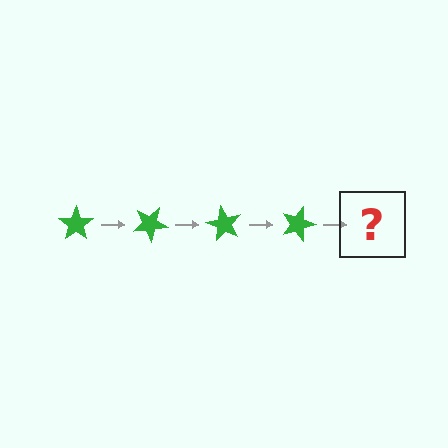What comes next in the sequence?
The next element should be a green star rotated 120 degrees.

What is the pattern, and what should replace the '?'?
The pattern is that the star rotates 30 degrees each step. The '?' should be a green star rotated 120 degrees.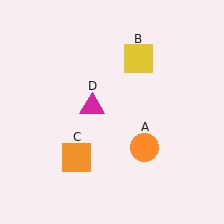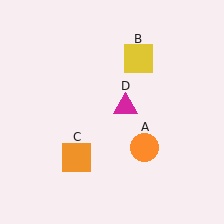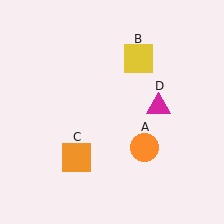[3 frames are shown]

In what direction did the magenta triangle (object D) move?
The magenta triangle (object D) moved right.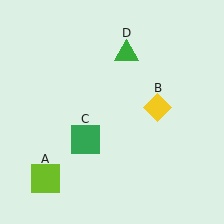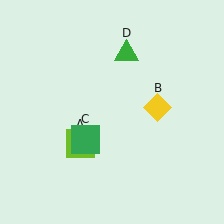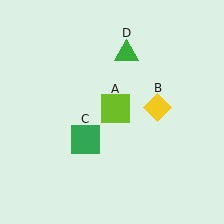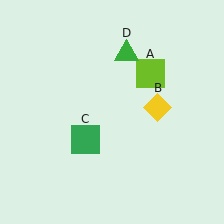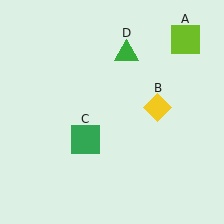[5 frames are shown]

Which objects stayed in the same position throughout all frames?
Yellow diamond (object B) and green square (object C) and green triangle (object D) remained stationary.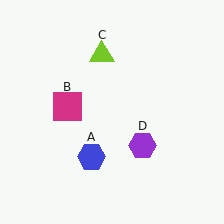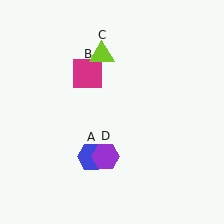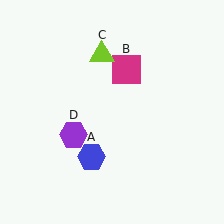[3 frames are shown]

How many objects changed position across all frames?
2 objects changed position: magenta square (object B), purple hexagon (object D).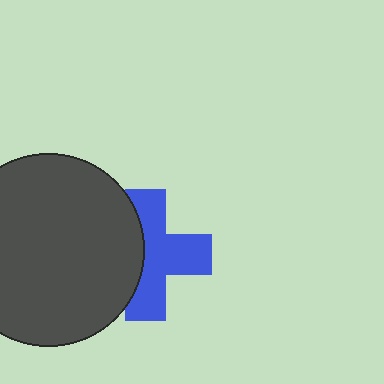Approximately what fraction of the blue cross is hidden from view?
Roughly 38% of the blue cross is hidden behind the dark gray circle.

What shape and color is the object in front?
The object in front is a dark gray circle.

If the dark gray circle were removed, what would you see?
You would see the complete blue cross.